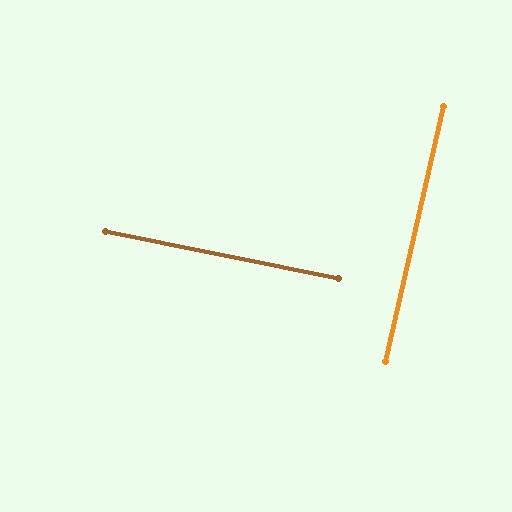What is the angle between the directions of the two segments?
Approximately 89 degrees.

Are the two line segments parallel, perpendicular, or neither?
Perpendicular — they meet at approximately 89°.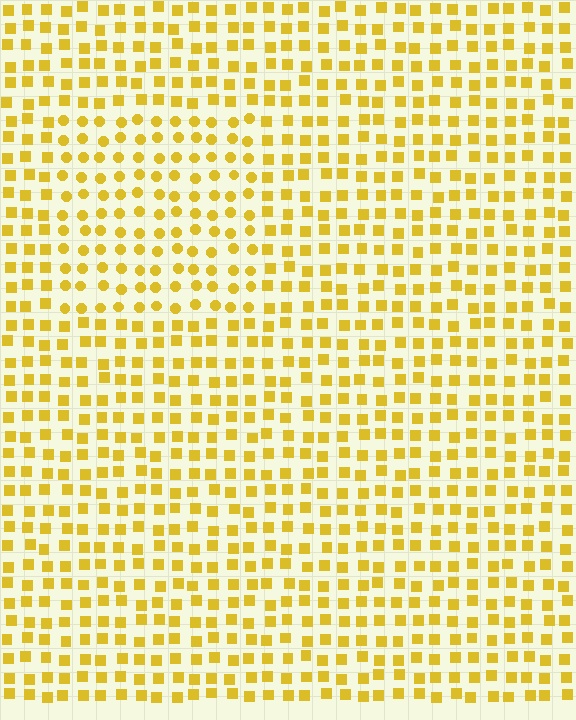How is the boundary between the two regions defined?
The boundary is defined by a change in element shape: circles inside vs. squares outside. All elements share the same color and spacing.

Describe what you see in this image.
The image is filled with small yellow elements arranged in a uniform grid. A rectangle-shaped region contains circles, while the surrounding area contains squares. The boundary is defined purely by the change in element shape.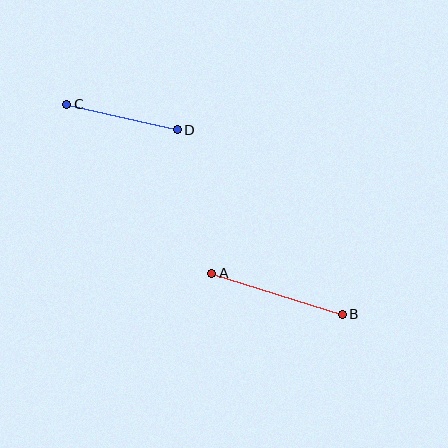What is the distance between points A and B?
The distance is approximately 137 pixels.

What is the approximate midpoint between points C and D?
The midpoint is at approximately (122, 117) pixels.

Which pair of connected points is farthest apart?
Points A and B are farthest apart.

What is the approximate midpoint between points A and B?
The midpoint is at approximately (277, 294) pixels.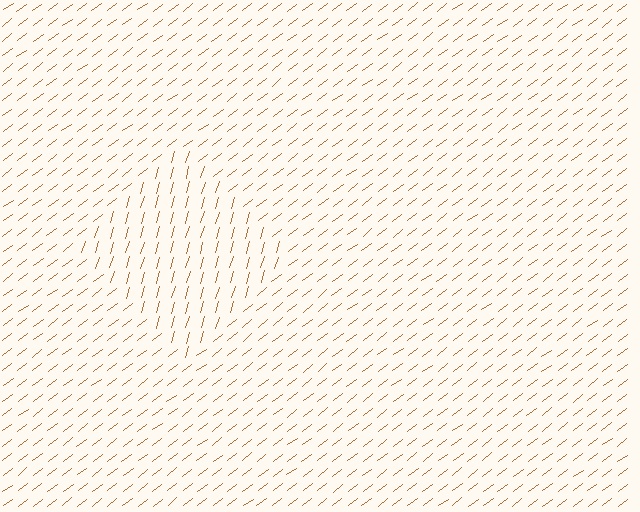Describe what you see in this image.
The image is filled with small brown line segments. A diamond region in the image has lines oriented differently from the surrounding lines, creating a visible texture boundary.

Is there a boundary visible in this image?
Yes, there is a texture boundary formed by a change in line orientation.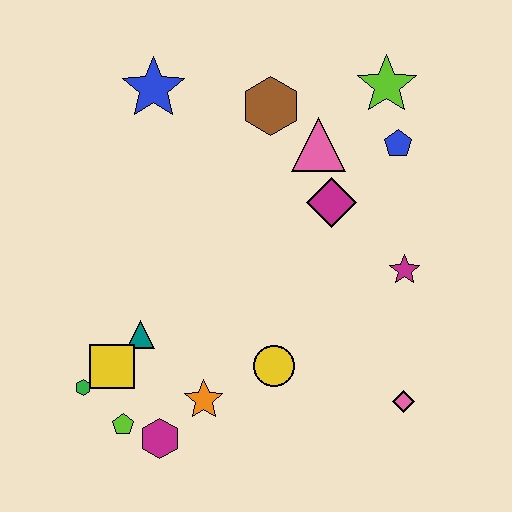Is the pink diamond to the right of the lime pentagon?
Yes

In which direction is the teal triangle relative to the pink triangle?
The teal triangle is below the pink triangle.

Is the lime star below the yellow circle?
No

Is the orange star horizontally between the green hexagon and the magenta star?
Yes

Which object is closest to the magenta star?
The magenta diamond is closest to the magenta star.